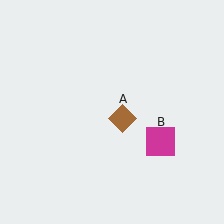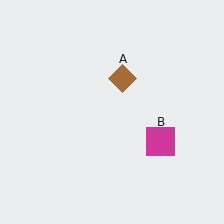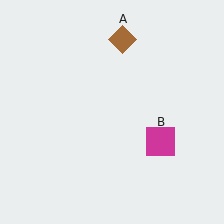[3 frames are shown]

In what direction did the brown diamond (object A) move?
The brown diamond (object A) moved up.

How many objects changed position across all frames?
1 object changed position: brown diamond (object A).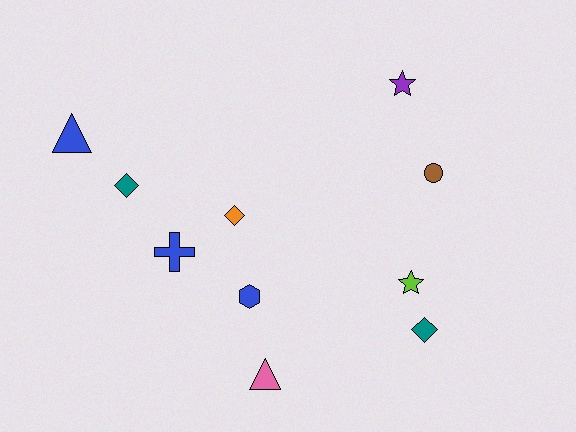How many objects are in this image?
There are 10 objects.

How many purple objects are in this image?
There is 1 purple object.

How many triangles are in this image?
There are 2 triangles.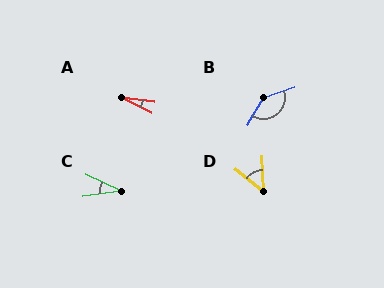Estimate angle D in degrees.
Approximately 50 degrees.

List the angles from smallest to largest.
A (19°), C (33°), D (50°), B (138°).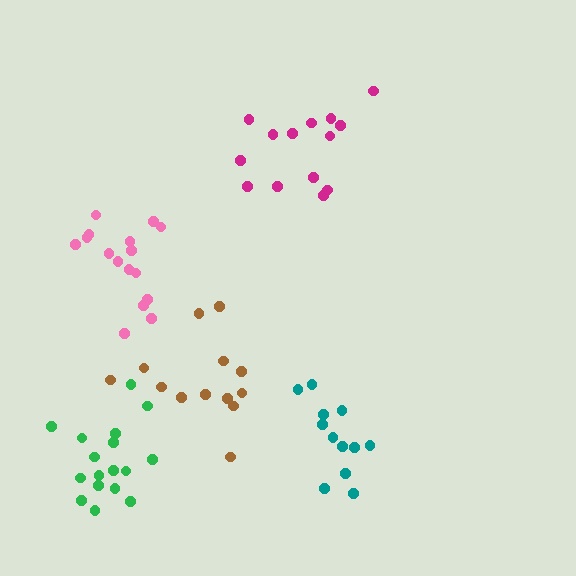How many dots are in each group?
Group 1: 14 dots, Group 2: 16 dots, Group 3: 17 dots, Group 4: 12 dots, Group 5: 13 dots (72 total).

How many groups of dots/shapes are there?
There are 5 groups.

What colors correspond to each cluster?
The clusters are colored: magenta, pink, green, teal, brown.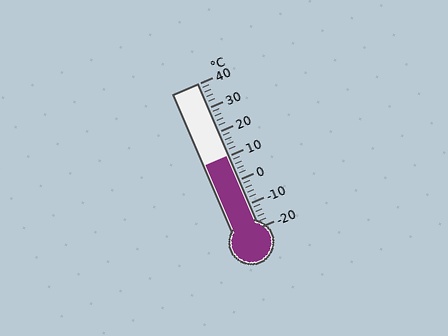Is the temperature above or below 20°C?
The temperature is below 20°C.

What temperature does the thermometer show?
The thermometer shows approximately 10°C.